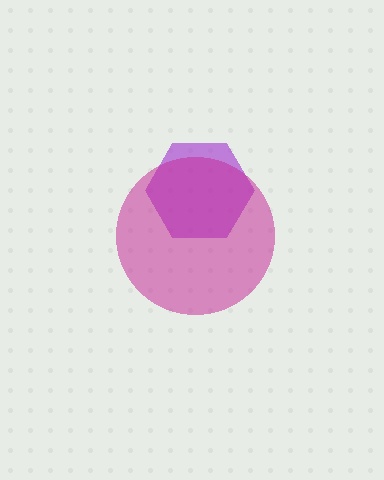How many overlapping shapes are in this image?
There are 2 overlapping shapes in the image.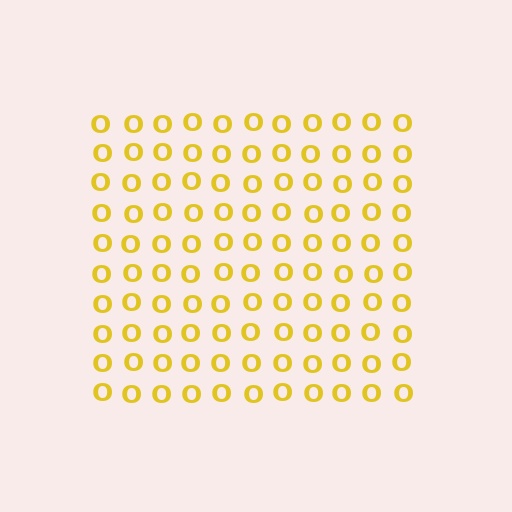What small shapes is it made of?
It is made of small letter O's.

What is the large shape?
The large shape is a square.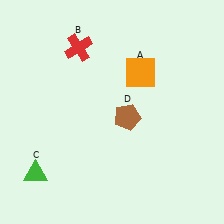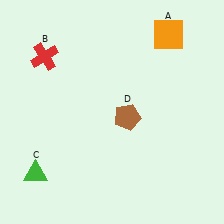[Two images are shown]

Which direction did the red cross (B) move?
The red cross (B) moved left.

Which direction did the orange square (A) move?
The orange square (A) moved up.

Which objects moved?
The objects that moved are: the orange square (A), the red cross (B).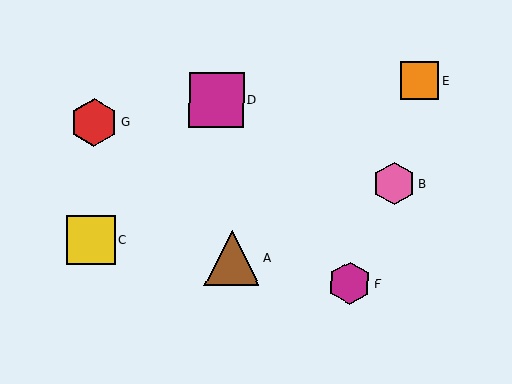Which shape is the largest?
The brown triangle (labeled A) is the largest.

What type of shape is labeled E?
Shape E is an orange square.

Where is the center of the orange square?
The center of the orange square is at (419, 81).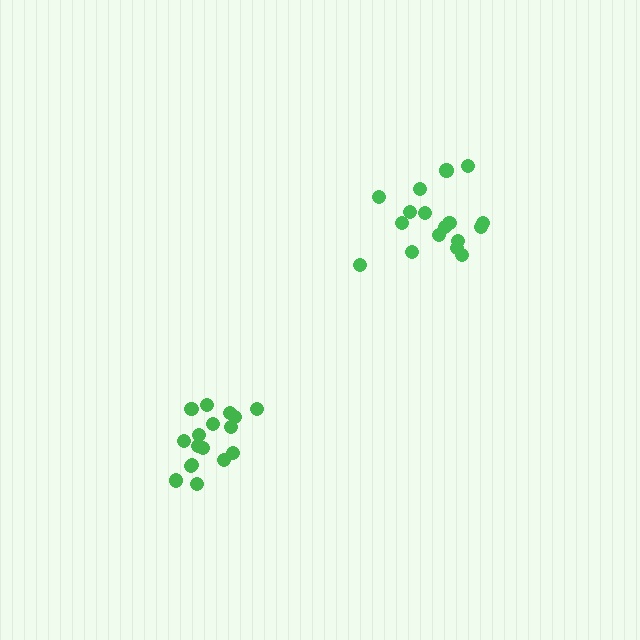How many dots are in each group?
Group 1: 17 dots, Group 2: 17 dots (34 total).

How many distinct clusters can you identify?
There are 2 distinct clusters.